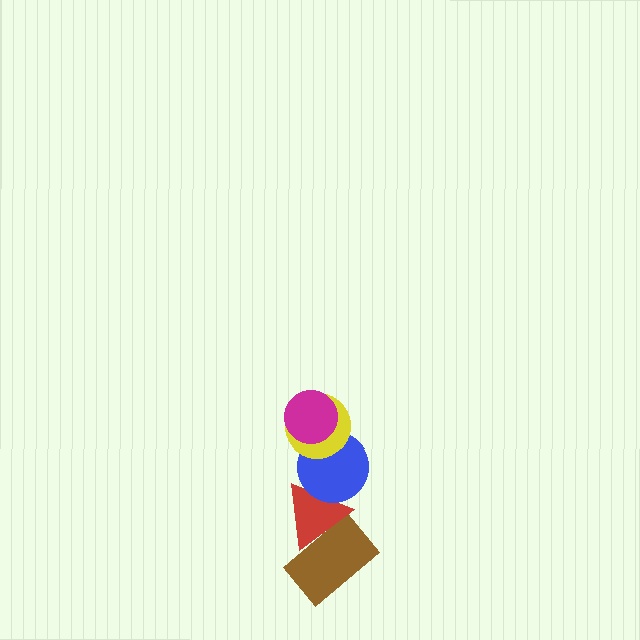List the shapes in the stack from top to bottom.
From top to bottom: the magenta circle, the yellow circle, the blue circle, the red triangle, the brown rectangle.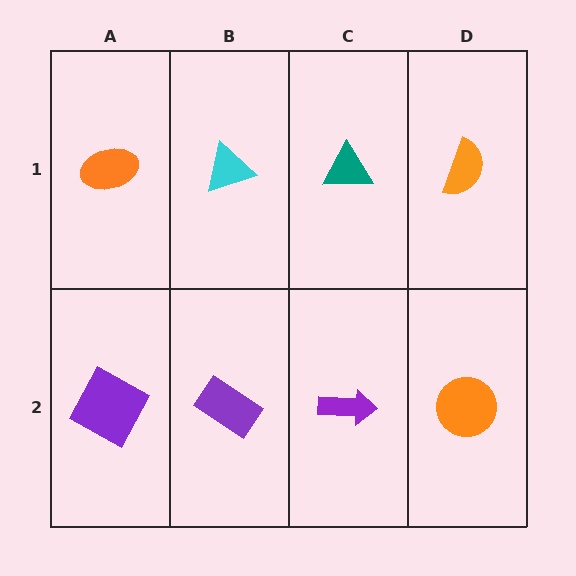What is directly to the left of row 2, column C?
A purple rectangle.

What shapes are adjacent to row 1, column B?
A purple rectangle (row 2, column B), an orange ellipse (row 1, column A), a teal triangle (row 1, column C).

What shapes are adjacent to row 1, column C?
A purple arrow (row 2, column C), a cyan triangle (row 1, column B), an orange semicircle (row 1, column D).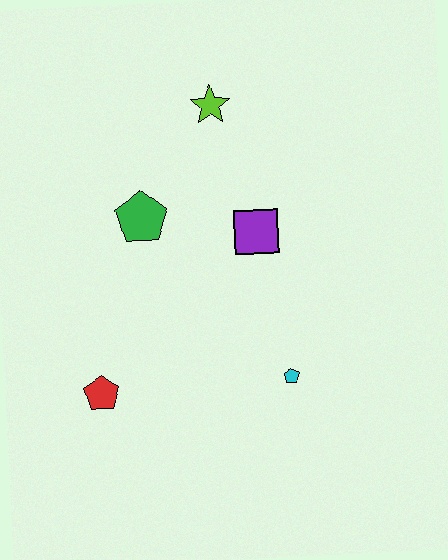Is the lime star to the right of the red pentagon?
Yes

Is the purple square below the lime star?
Yes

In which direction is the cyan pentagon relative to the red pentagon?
The cyan pentagon is to the right of the red pentagon.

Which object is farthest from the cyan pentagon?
The lime star is farthest from the cyan pentagon.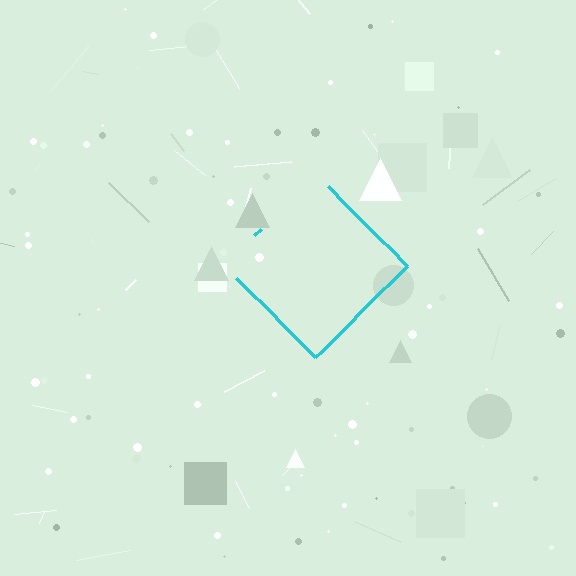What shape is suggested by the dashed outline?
The dashed outline suggests a diamond.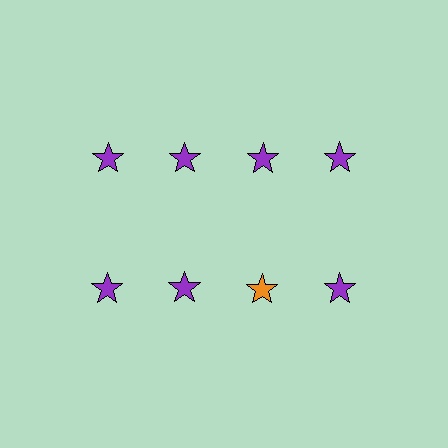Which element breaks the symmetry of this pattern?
The orange star in the second row, center column breaks the symmetry. All other shapes are purple stars.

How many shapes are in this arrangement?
There are 8 shapes arranged in a grid pattern.